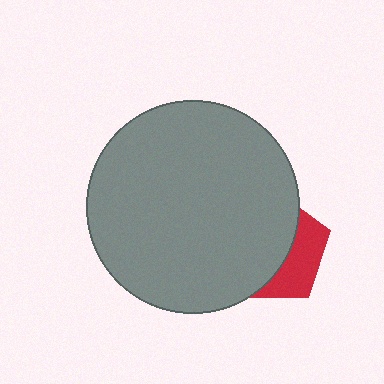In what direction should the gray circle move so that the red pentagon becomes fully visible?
The gray circle should move left. That is the shortest direction to clear the overlap and leave the red pentagon fully visible.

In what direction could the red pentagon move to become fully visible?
The red pentagon could move right. That would shift it out from behind the gray circle entirely.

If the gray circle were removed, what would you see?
You would see the complete red pentagon.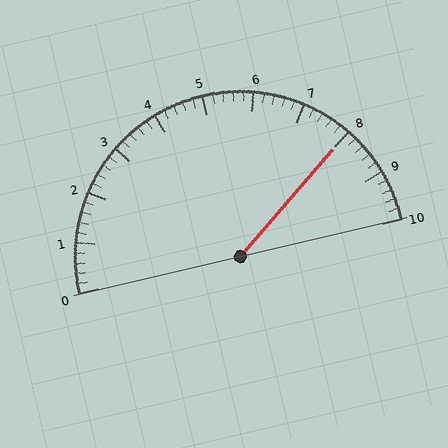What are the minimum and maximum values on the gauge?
The gauge ranges from 0 to 10.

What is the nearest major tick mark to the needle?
The nearest major tick mark is 8.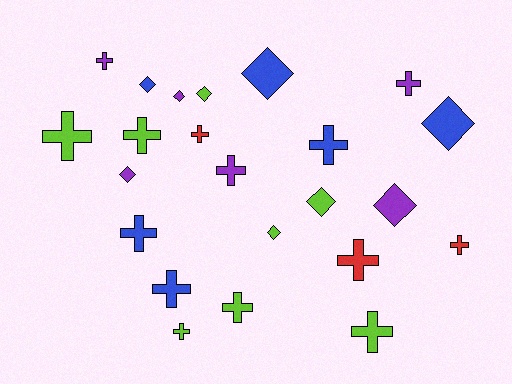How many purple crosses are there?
There are 3 purple crosses.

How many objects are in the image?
There are 23 objects.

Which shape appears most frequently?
Cross, with 14 objects.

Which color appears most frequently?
Lime, with 8 objects.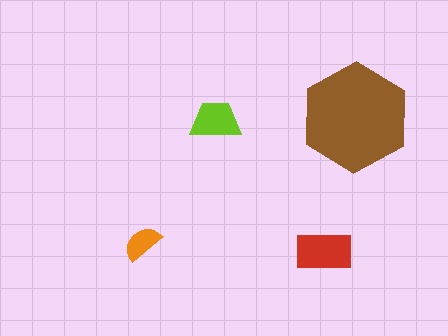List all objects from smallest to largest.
The orange semicircle, the lime trapezoid, the red rectangle, the brown hexagon.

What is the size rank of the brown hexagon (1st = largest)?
1st.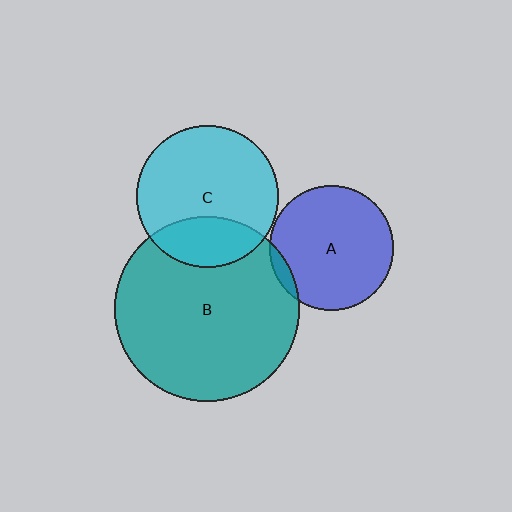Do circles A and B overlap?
Yes.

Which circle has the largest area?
Circle B (teal).